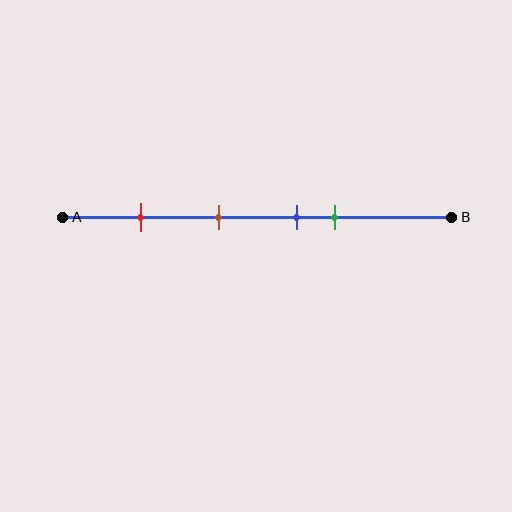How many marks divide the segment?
There are 4 marks dividing the segment.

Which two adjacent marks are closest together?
The blue and green marks are the closest adjacent pair.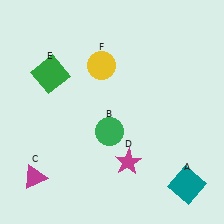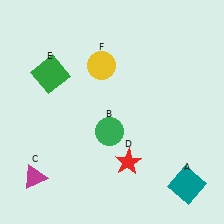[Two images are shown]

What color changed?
The star (D) changed from magenta in Image 1 to red in Image 2.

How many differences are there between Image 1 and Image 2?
There is 1 difference between the two images.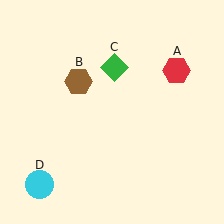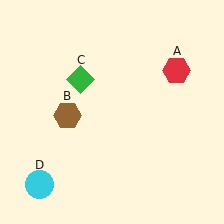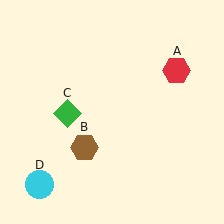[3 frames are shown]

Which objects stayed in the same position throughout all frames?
Red hexagon (object A) and cyan circle (object D) remained stationary.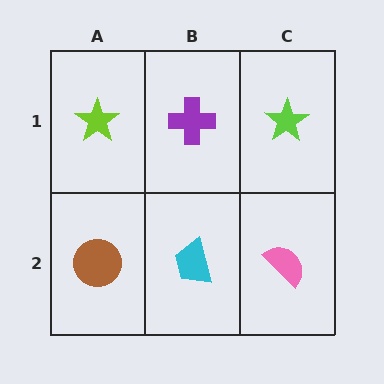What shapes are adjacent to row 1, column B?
A cyan trapezoid (row 2, column B), a lime star (row 1, column A), a lime star (row 1, column C).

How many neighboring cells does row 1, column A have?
2.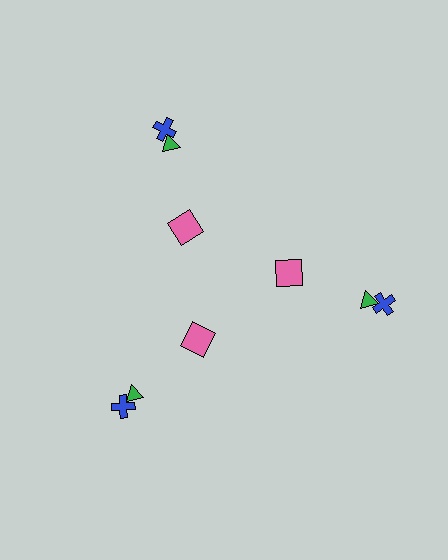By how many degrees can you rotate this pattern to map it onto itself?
The pattern maps onto itself every 120 degrees of rotation.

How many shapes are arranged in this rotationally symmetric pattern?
There are 9 shapes, arranged in 3 groups of 3.